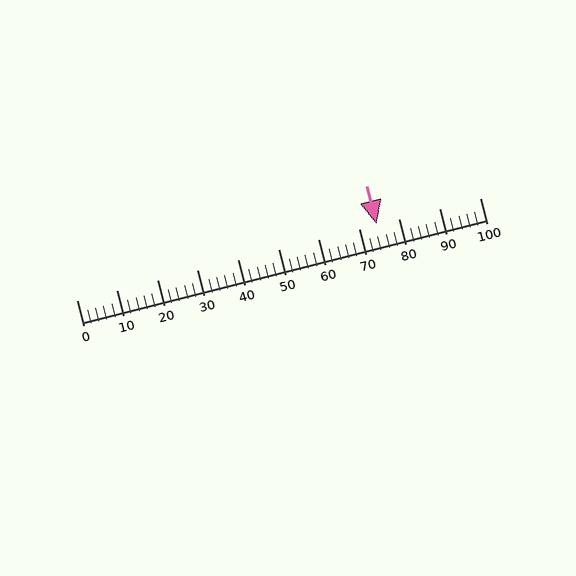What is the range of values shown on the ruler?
The ruler shows values from 0 to 100.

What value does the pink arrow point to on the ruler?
The pink arrow points to approximately 74.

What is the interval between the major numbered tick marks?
The major tick marks are spaced 10 units apart.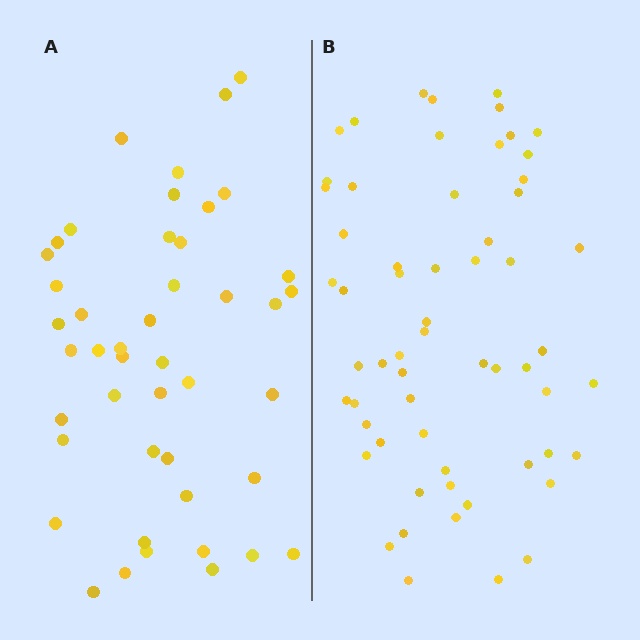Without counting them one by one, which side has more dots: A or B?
Region B (the right region) has more dots.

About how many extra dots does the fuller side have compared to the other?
Region B has approximately 15 more dots than region A.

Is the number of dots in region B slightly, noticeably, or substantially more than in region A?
Region B has noticeably more, but not dramatically so. The ratio is roughly 1.3 to 1.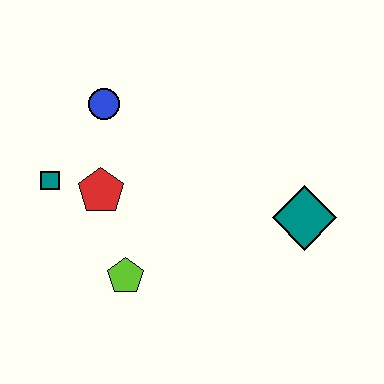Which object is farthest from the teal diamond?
The teal square is farthest from the teal diamond.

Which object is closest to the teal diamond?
The lime pentagon is closest to the teal diamond.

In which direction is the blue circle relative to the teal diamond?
The blue circle is to the left of the teal diamond.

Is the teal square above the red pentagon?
Yes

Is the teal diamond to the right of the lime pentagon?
Yes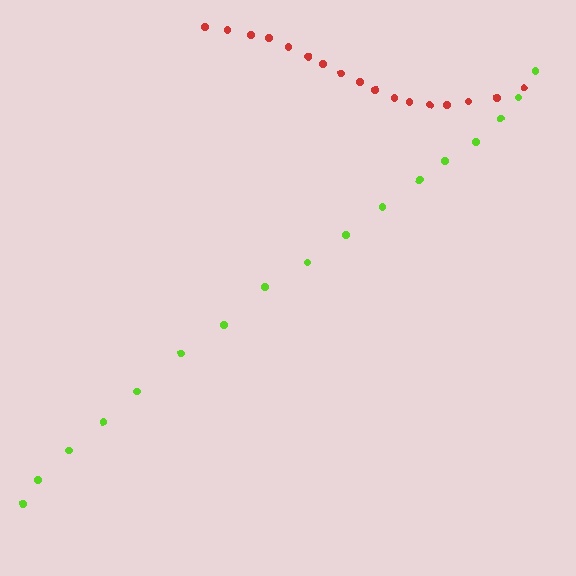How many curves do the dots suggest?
There are 2 distinct paths.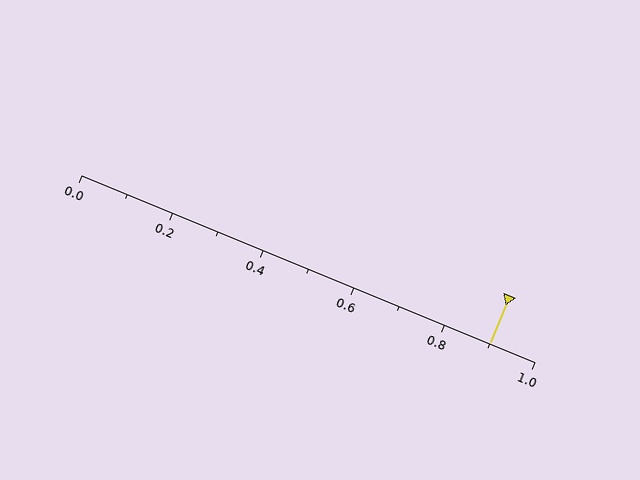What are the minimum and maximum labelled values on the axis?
The axis runs from 0.0 to 1.0.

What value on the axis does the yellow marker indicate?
The marker indicates approximately 0.9.